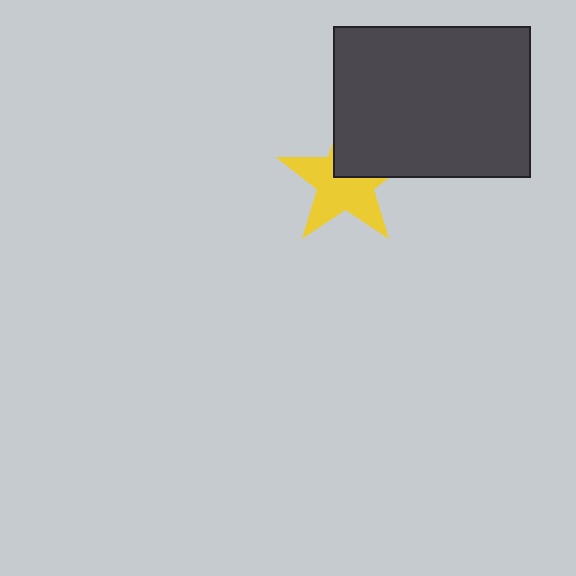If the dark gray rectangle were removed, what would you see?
You would see the complete yellow star.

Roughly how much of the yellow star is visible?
About half of it is visible (roughly 65%).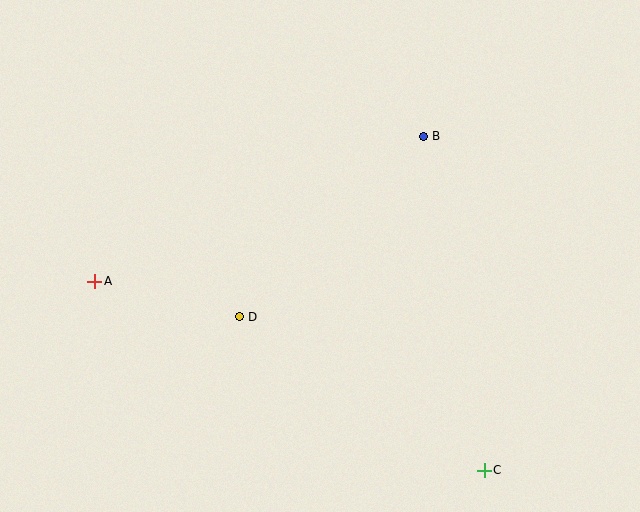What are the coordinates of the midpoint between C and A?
The midpoint between C and A is at (289, 376).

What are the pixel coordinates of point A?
Point A is at (95, 281).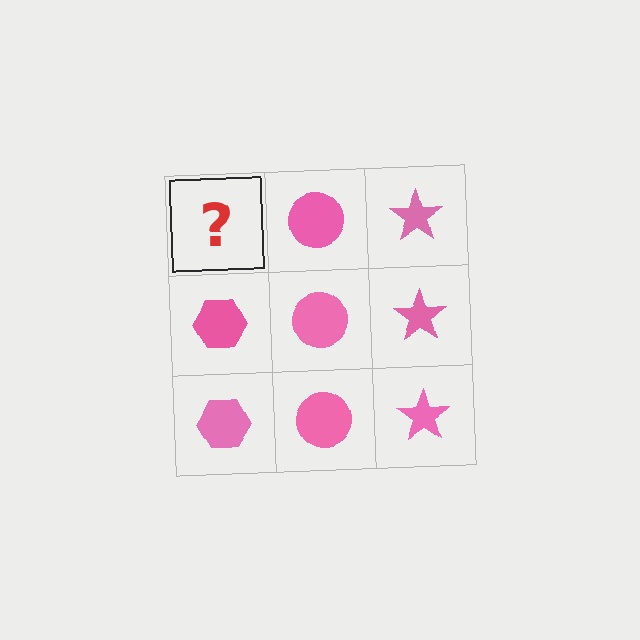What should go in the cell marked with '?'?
The missing cell should contain a pink hexagon.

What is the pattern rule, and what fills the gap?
The rule is that each column has a consistent shape. The gap should be filled with a pink hexagon.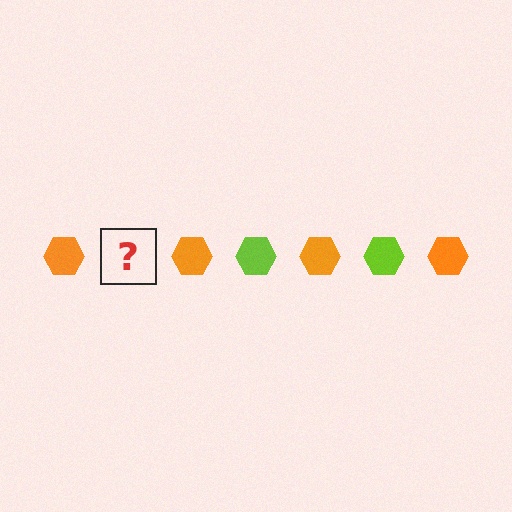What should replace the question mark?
The question mark should be replaced with a lime hexagon.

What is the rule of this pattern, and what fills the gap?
The rule is that the pattern cycles through orange, lime hexagons. The gap should be filled with a lime hexagon.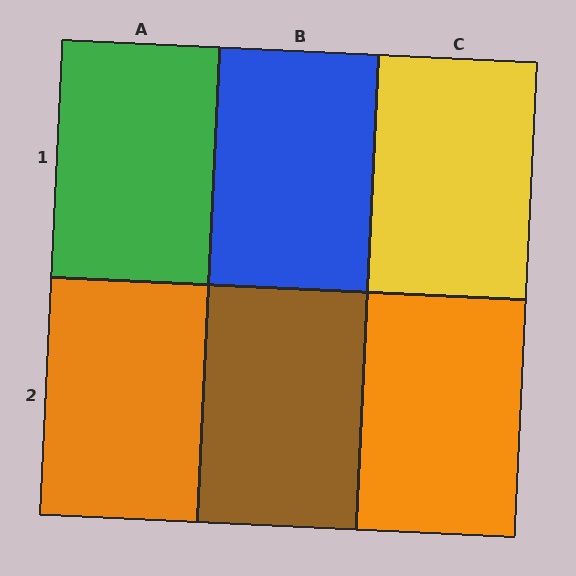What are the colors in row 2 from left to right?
Orange, brown, orange.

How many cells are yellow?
1 cell is yellow.